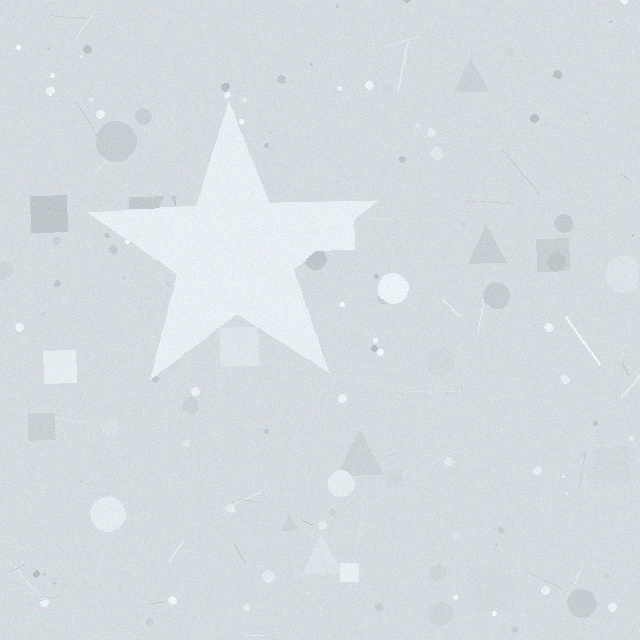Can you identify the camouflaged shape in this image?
The camouflaged shape is a star.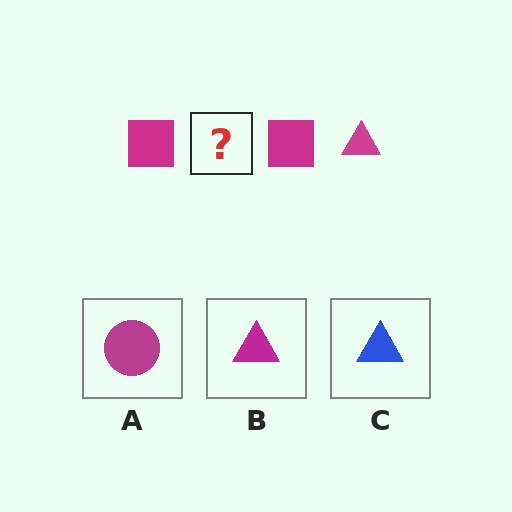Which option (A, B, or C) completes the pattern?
B.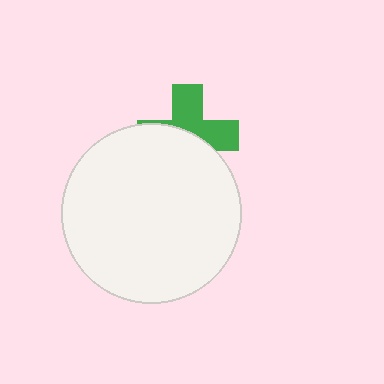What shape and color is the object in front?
The object in front is a white circle.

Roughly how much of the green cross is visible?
About half of it is visible (roughly 50%).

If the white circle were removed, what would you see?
You would see the complete green cross.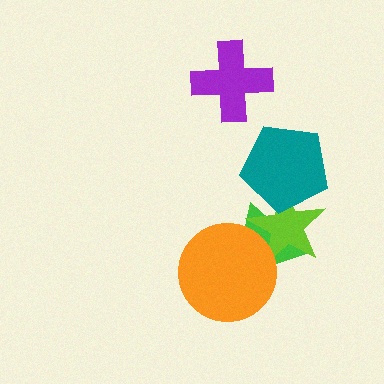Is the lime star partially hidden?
Yes, it is partially covered by another shape.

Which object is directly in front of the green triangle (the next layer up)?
The lime star is directly in front of the green triangle.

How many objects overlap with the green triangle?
3 objects overlap with the green triangle.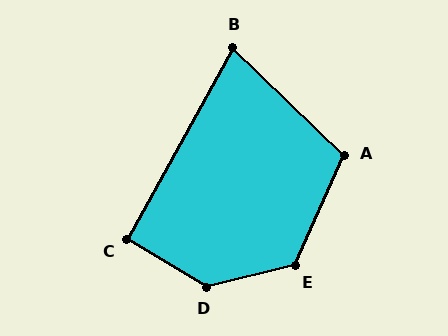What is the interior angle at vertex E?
Approximately 128 degrees (obtuse).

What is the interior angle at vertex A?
Approximately 110 degrees (obtuse).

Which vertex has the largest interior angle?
D, at approximately 135 degrees.